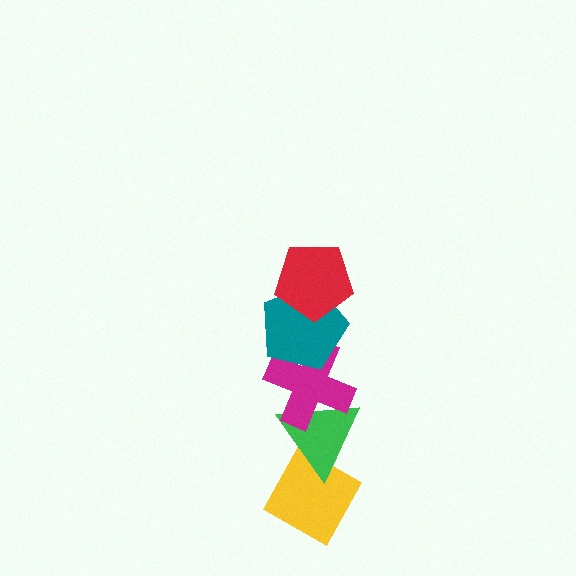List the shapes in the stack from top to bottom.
From top to bottom: the red pentagon, the teal pentagon, the magenta cross, the green triangle, the yellow diamond.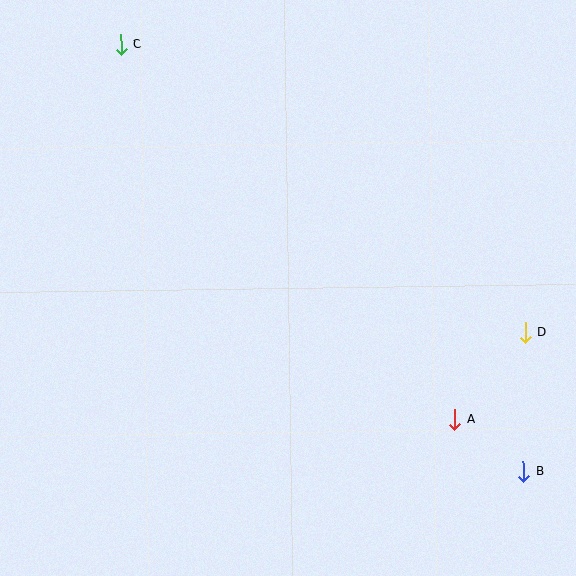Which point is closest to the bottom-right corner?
Point B is closest to the bottom-right corner.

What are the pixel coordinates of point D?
Point D is at (525, 332).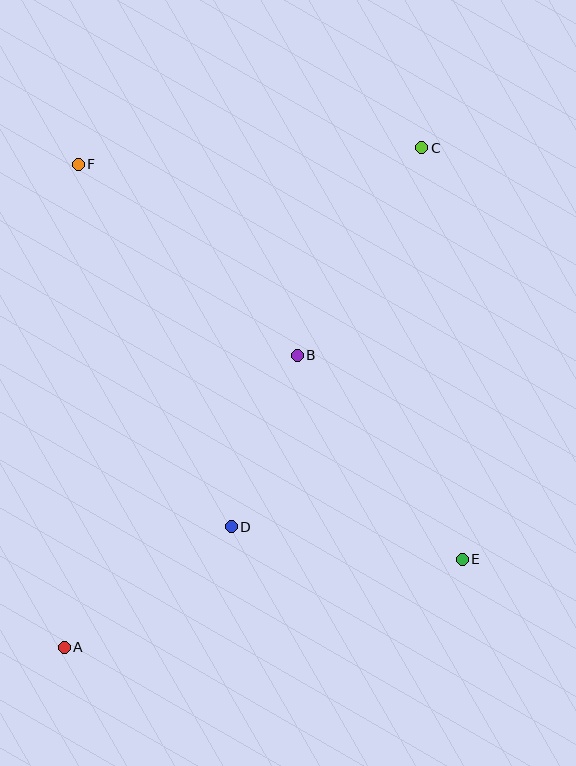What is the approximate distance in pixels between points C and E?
The distance between C and E is approximately 413 pixels.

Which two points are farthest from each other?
Points A and C are farthest from each other.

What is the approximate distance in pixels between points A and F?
The distance between A and F is approximately 483 pixels.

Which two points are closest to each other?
Points B and D are closest to each other.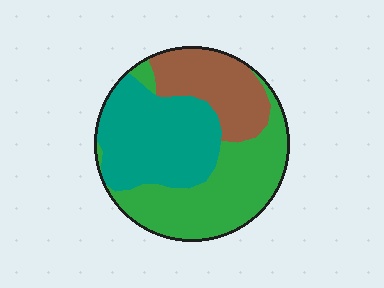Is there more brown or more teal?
Teal.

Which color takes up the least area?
Brown, at roughly 25%.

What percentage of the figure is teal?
Teal covers 37% of the figure.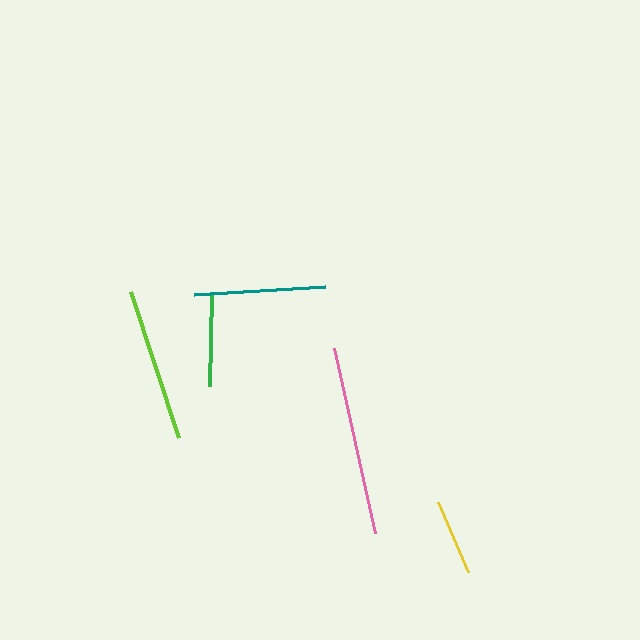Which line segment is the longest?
The pink line is the longest at approximately 190 pixels.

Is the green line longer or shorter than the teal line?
The teal line is longer than the green line.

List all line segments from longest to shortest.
From longest to shortest: pink, lime, teal, green, yellow.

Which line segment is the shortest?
The yellow line is the shortest at approximately 76 pixels.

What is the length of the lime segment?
The lime segment is approximately 154 pixels long.